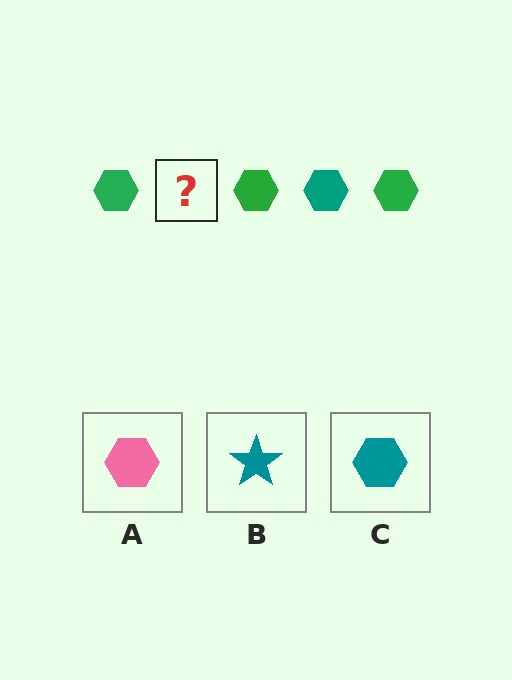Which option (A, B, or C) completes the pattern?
C.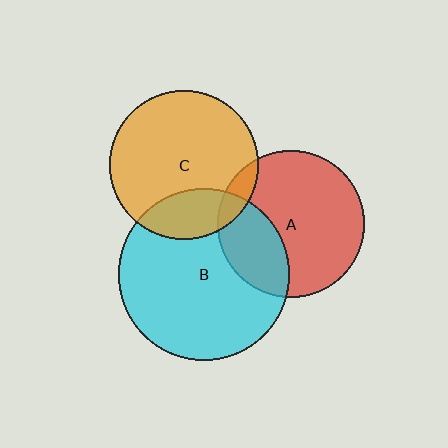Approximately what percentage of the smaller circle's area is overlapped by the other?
Approximately 25%.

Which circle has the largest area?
Circle B (cyan).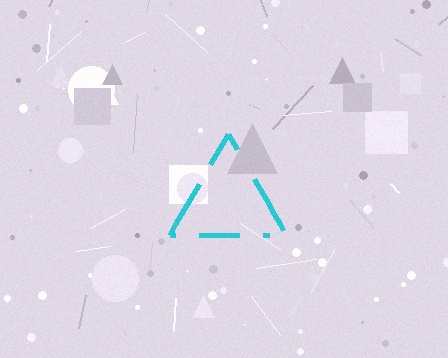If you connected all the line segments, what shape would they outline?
They would outline a triangle.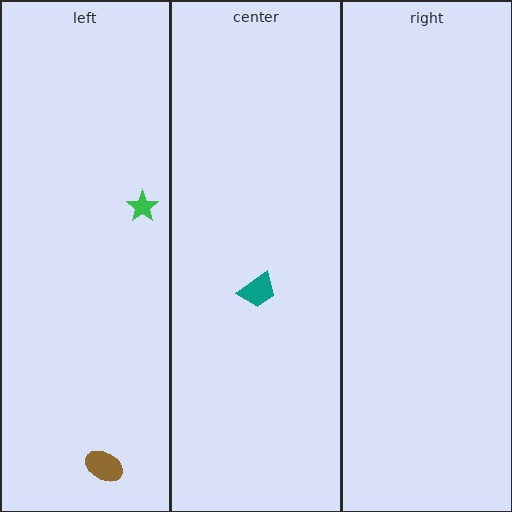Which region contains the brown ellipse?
The left region.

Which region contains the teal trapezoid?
The center region.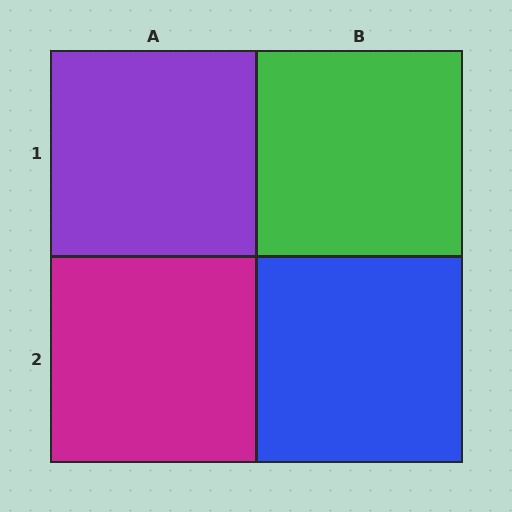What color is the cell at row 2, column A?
Magenta.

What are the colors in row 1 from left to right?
Purple, green.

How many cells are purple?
1 cell is purple.